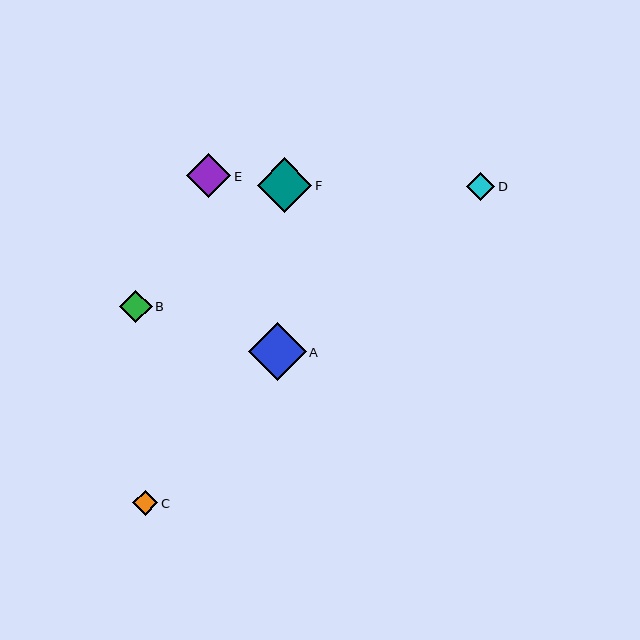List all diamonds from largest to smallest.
From largest to smallest: A, F, E, B, D, C.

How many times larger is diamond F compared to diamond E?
Diamond F is approximately 1.2 times the size of diamond E.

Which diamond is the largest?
Diamond A is the largest with a size of approximately 58 pixels.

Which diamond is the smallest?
Diamond C is the smallest with a size of approximately 25 pixels.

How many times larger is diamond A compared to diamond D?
Diamond A is approximately 2.0 times the size of diamond D.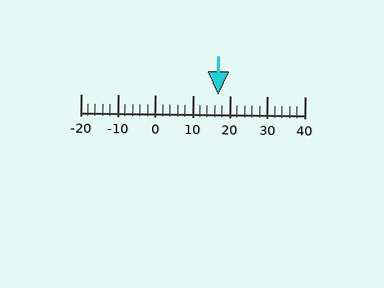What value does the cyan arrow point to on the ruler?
The cyan arrow points to approximately 17.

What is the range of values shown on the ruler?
The ruler shows values from -20 to 40.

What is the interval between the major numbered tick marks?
The major tick marks are spaced 10 units apart.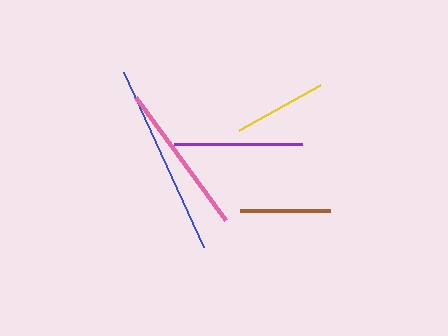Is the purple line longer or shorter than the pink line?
The pink line is longer than the purple line.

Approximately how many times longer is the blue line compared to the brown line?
The blue line is approximately 2.2 times the length of the brown line.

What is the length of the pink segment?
The pink segment is approximately 153 pixels long.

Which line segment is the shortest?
The brown line is the shortest at approximately 90 pixels.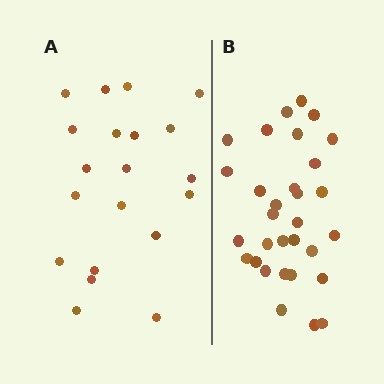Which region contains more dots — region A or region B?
Region B (the right region) has more dots.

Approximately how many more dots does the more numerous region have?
Region B has roughly 12 or so more dots than region A.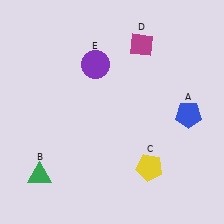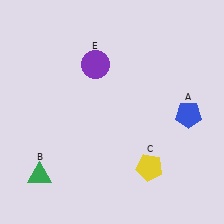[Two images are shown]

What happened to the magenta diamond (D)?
The magenta diamond (D) was removed in Image 2. It was in the top-right area of Image 1.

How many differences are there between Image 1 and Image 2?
There is 1 difference between the two images.